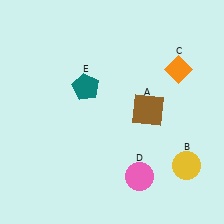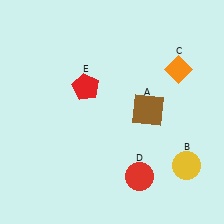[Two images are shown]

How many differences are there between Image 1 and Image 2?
There are 2 differences between the two images.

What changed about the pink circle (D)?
In Image 1, D is pink. In Image 2, it changed to red.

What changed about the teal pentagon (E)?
In Image 1, E is teal. In Image 2, it changed to red.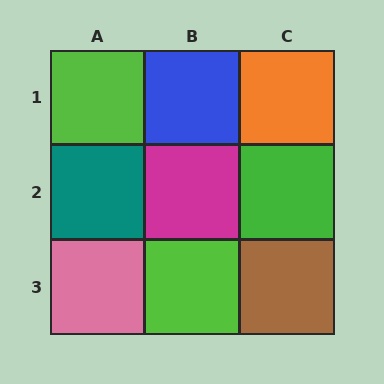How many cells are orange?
1 cell is orange.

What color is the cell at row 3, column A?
Pink.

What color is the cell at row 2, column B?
Magenta.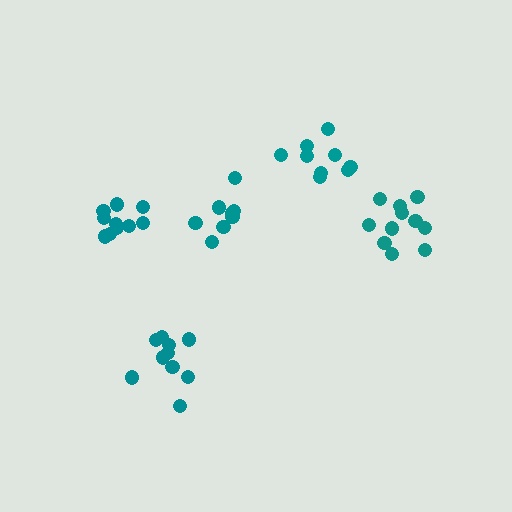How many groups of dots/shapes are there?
There are 5 groups.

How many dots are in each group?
Group 1: 11 dots, Group 2: 10 dots, Group 3: 8 dots, Group 4: 10 dots, Group 5: 9 dots (48 total).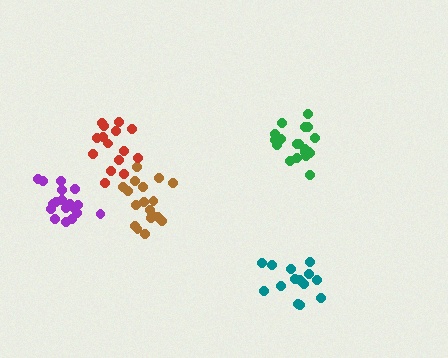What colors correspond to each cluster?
The clusters are colored: purple, teal, green, brown, red.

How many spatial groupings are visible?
There are 5 spatial groupings.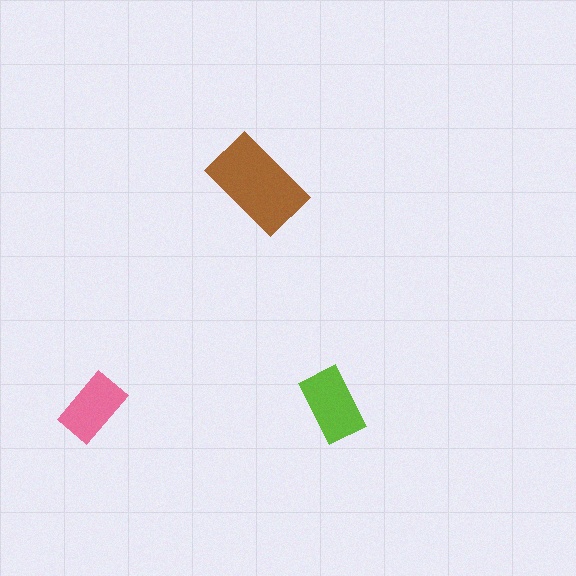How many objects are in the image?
There are 3 objects in the image.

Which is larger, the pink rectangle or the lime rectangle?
The lime one.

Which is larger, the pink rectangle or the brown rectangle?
The brown one.